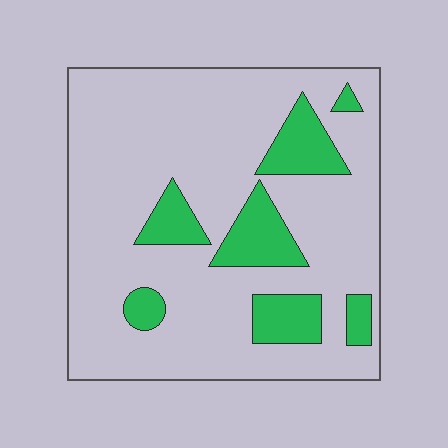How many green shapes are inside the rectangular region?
7.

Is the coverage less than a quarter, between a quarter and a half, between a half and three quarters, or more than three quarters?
Less than a quarter.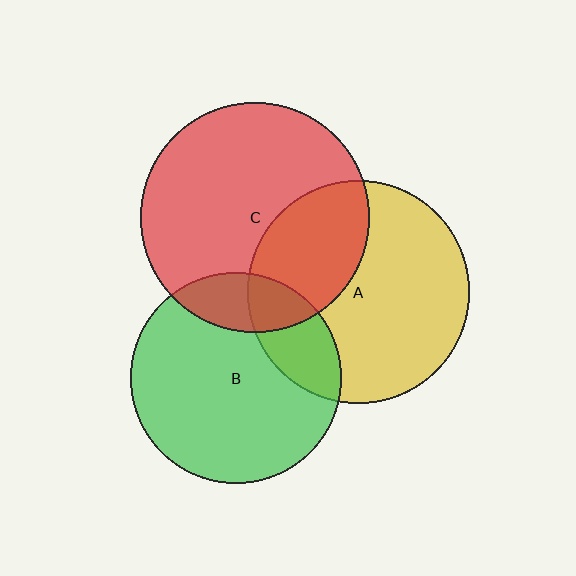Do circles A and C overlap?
Yes.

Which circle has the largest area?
Circle C (red).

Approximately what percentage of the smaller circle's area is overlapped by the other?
Approximately 35%.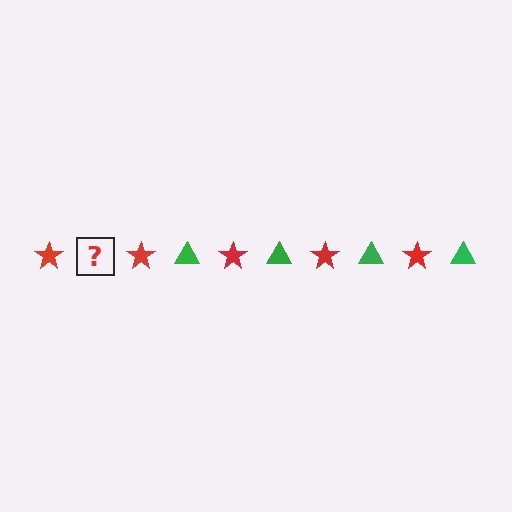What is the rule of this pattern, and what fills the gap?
The rule is that the pattern alternates between red star and green triangle. The gap should be filled with a green triangle.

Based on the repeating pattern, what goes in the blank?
The blank should be a green triangle.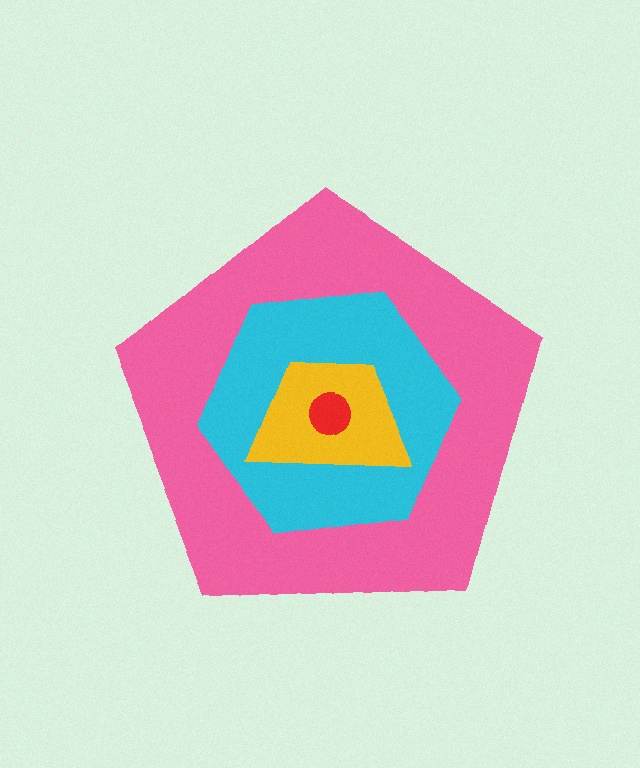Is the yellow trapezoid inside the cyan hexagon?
Yes.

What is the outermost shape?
The pink pentagon.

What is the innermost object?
The red circle.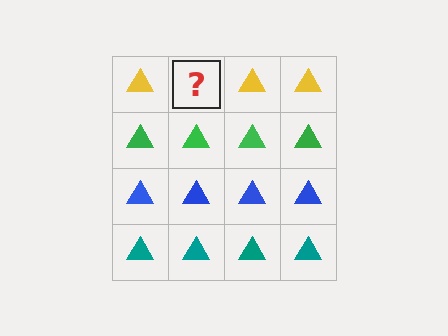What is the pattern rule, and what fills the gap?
The rule is that each row has a consistent color. The gap should be filled with a yellow triangle.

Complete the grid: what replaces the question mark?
The question mark should be replaced with a yellow triangle.